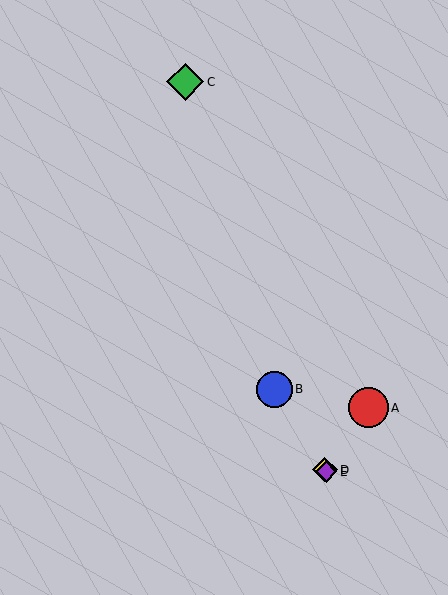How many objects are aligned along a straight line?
3 objects (B, D, E) are aligned along a straight line.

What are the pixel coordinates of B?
Object B is at (274, 389).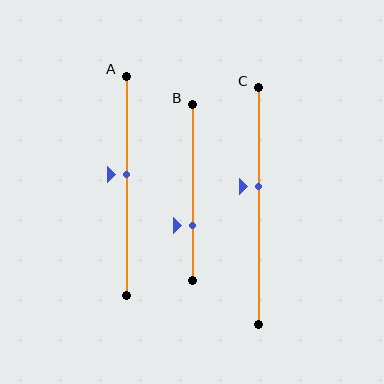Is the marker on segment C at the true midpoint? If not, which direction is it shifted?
No, the marker on segment C is shifted upward by about 8% of the segment length.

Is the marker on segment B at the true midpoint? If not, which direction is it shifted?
No, the marker on segment B is shifted downward by about 19% of the segment length.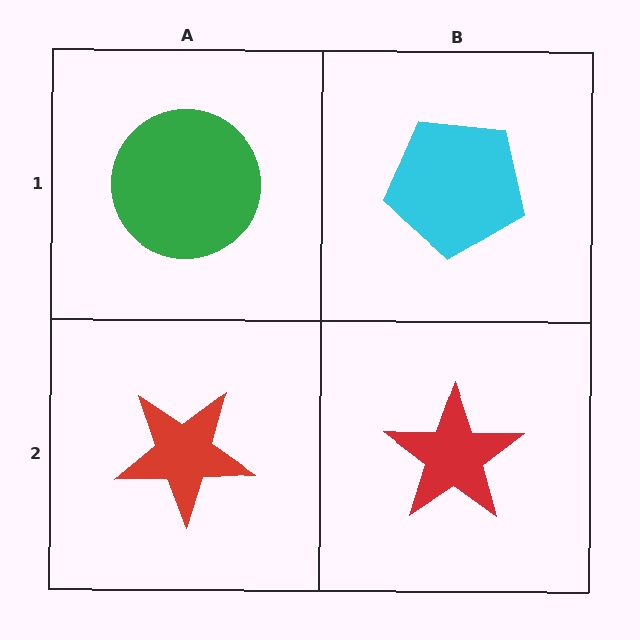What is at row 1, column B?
A cyan pentagon.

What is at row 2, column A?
A red star.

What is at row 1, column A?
A green circle.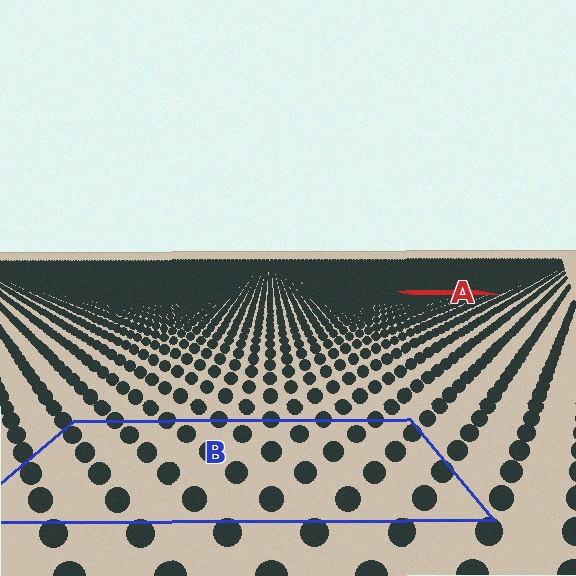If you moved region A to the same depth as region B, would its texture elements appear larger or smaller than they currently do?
They would appear larger. At a closer depth, the same texture elements are projected at a bigger on-screen size.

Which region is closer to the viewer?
Region B is closer. The texture elements there are larger and more spread out.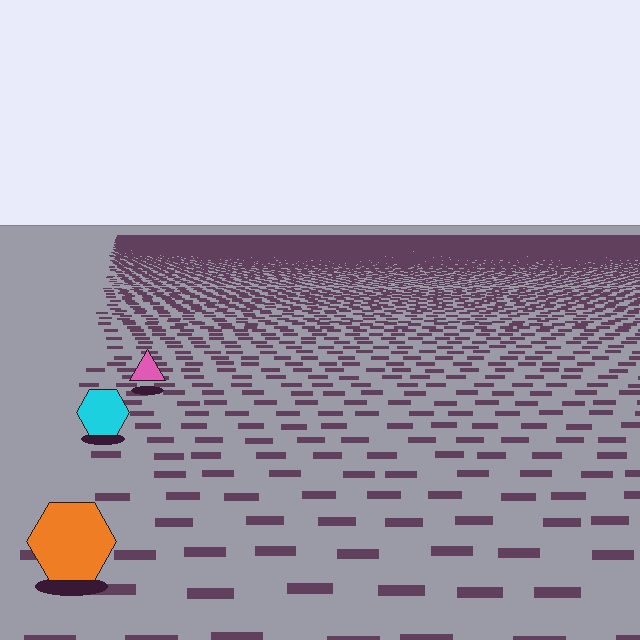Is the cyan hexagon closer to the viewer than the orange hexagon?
No. The orange hexagon is closer — you can tell from the texture gradient: the ground texture is coarser near it.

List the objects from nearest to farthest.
From nearest to farthest: the orange hexagon, the cyan hexagon, the pink triangle.